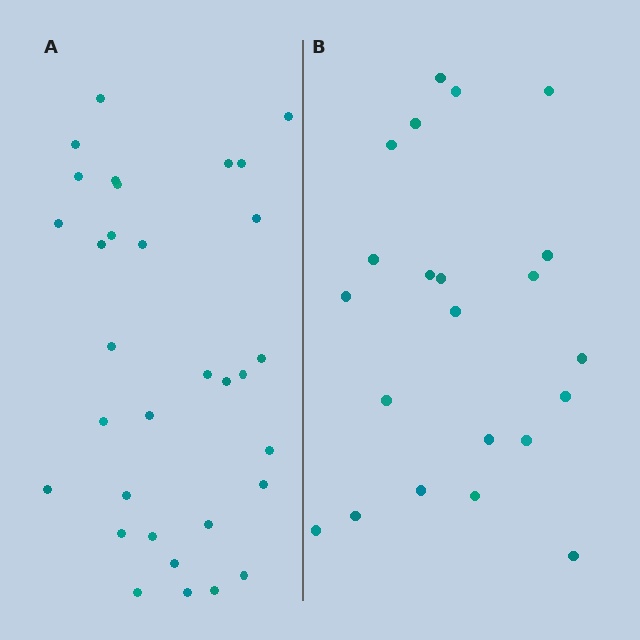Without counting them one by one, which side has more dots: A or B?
Region A (the left region) has more dots.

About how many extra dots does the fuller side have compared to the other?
Region A has roughly 10 or so more dots than region B.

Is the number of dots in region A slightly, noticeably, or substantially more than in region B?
Region A has substantially more. The ratio is roughly 1.5 to 1.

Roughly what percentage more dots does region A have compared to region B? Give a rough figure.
About 45% more.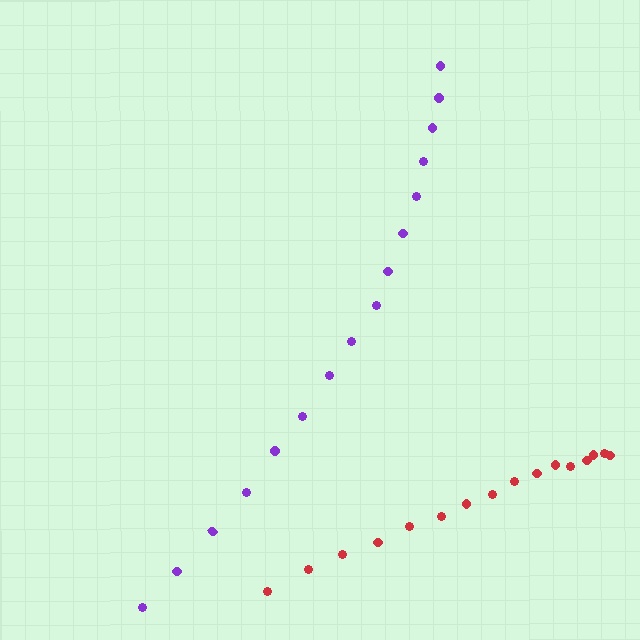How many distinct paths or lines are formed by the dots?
There are 2 distinct paths.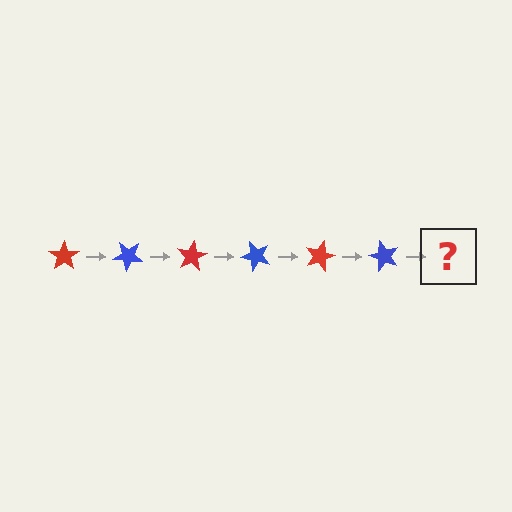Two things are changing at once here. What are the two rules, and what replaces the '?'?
The two rules are that it rotates 40 degrees each step and the color cycles through red and blue. The '?' should be a red star, rotated 240 degrees from the start.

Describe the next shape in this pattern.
It should be a red star, rotated 240 degrees from the start.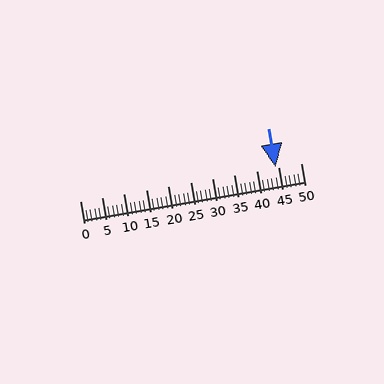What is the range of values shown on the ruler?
The ruler shows values from 0 to 50.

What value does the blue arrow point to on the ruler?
The blue arrow points to approximately 44.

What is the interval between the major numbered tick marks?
The major tick marks are spaced 5 units apart.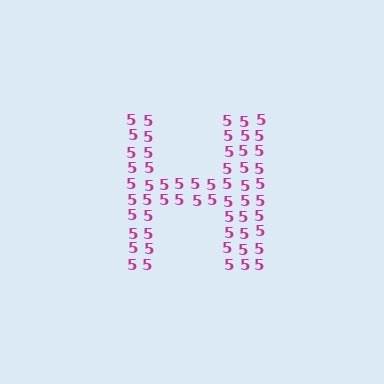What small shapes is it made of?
It is made of small digit 5's.